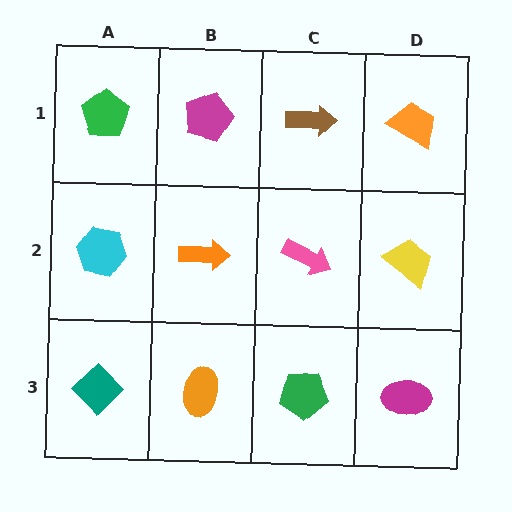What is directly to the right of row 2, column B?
A pink arrow.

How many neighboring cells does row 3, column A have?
2.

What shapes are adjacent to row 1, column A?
A cyan hexagon (row 2, column A), a magenta pentagon (row 1, column B).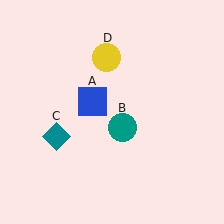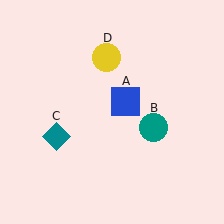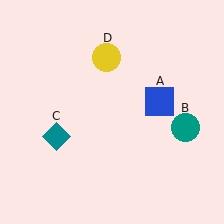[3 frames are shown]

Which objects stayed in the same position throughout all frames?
Teal diamond (object C) and yellow circle (object D) remained stationary.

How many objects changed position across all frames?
2 objects changed position: blue square (object A), teal circle (object B).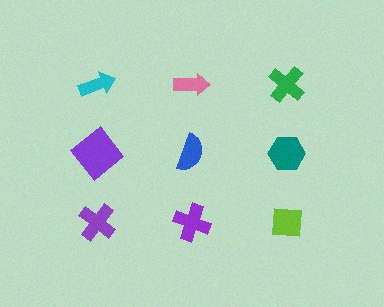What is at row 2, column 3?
A teal hexagon.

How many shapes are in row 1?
3 shapes.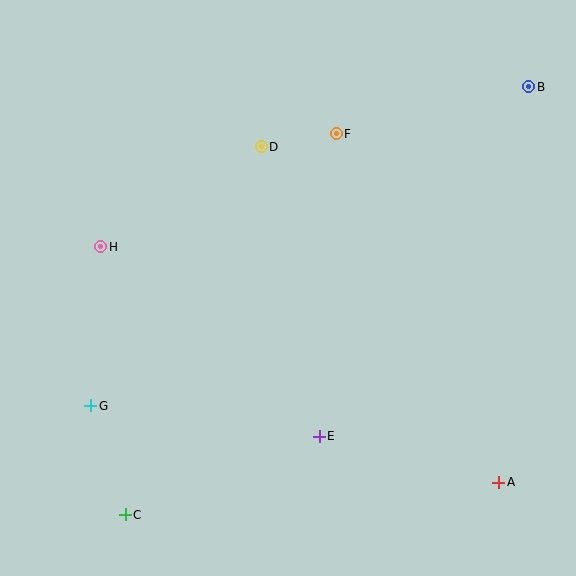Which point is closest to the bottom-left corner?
Point C is closest to the bottom-left corner.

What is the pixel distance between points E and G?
The distance between E and G is 231 pixels.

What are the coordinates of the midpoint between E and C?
The midpoint between E and C is at (222, 475).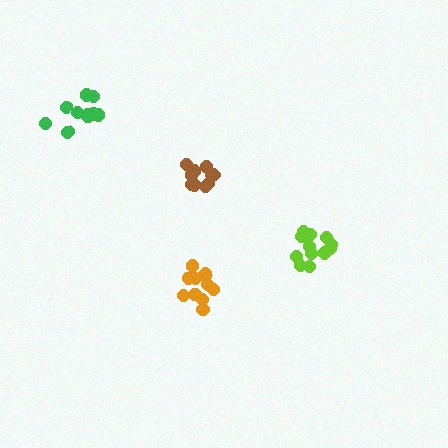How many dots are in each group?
Group 1: 11 dots, Group 2: 13 dots, Group 3: 10 dots, Group 4: 10 dots (44 total).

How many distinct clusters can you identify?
There are 4 distinct clusters.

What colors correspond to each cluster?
The clusters are colored: orange, lime, brown, green.